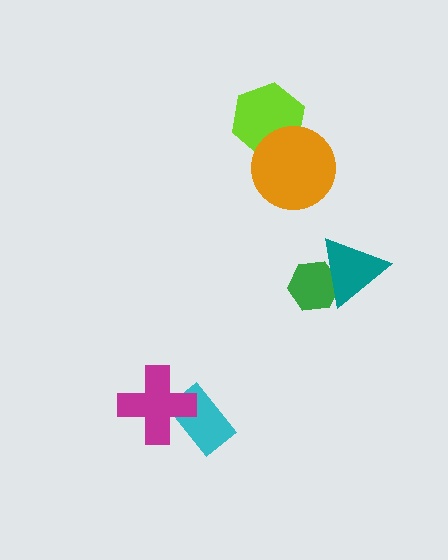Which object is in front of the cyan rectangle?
The magenta cross is in front of the cyan rectangle.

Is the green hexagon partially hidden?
Yes, it is partially covered by another shape.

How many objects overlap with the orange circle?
1 object overlaps with the orange circle.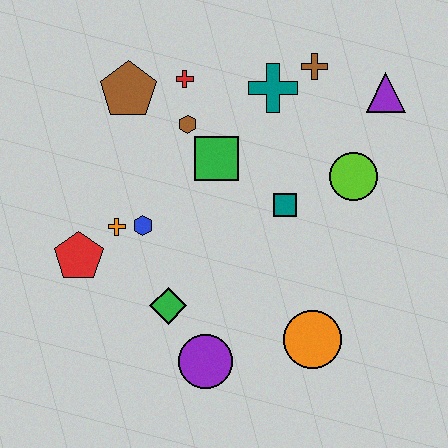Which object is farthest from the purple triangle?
The red pentagon is farthest from the purple triangle.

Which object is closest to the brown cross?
The teal cross is closest to the brown cross.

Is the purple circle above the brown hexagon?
No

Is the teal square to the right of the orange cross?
Yes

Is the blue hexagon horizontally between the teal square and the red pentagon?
Yes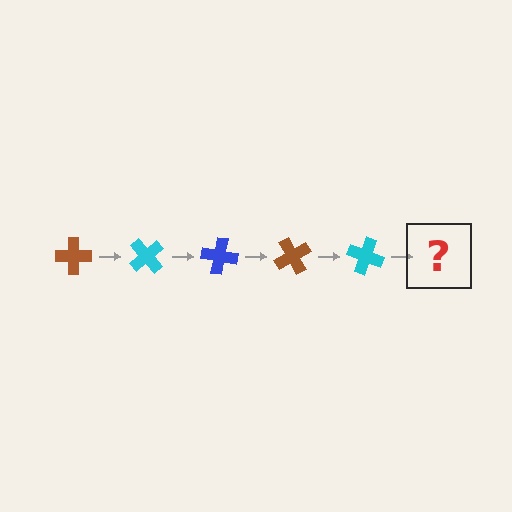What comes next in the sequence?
The next element should be a blue cross, rotated 250 degrees from the start.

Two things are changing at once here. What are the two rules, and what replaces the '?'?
The two rules are that it rotates 50 degrees each step and the color cycles through brown, cyan, and blue. The '?' should be a blue cross, rotated 250 degrees from the start.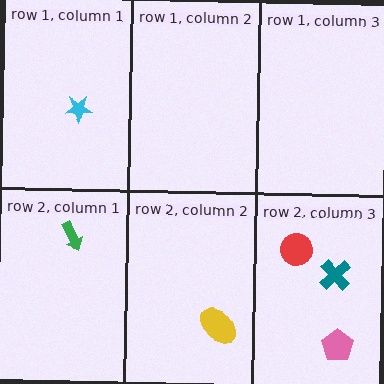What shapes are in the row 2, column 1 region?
The green arrow.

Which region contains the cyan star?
The row 1, column 1 region.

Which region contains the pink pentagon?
The row 2, column 3 region.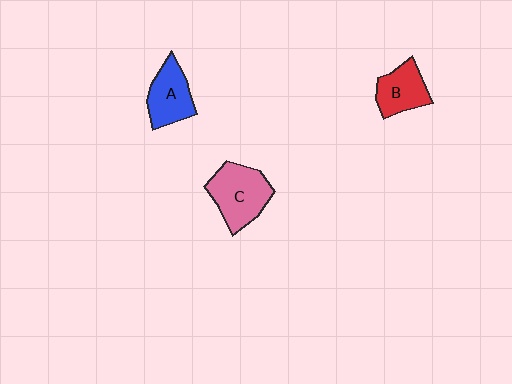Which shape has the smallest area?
Shape B (red).